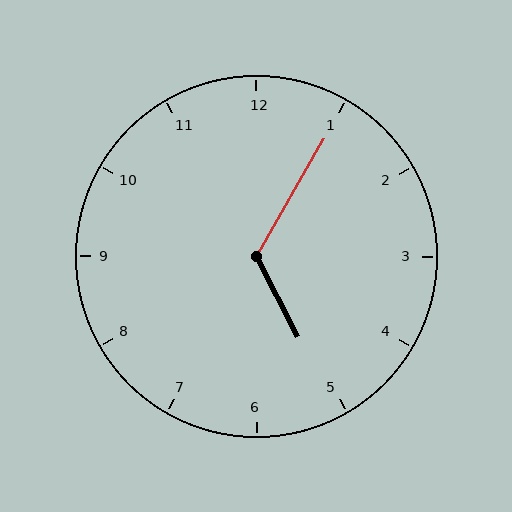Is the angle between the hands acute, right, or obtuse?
It is obtuse.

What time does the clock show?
5:05.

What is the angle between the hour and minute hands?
Approximately 122 degrees.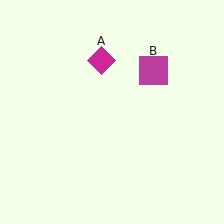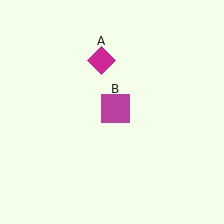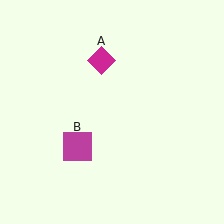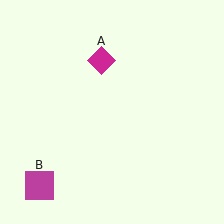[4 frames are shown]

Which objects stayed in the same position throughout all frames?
Magenta diamond (object A) remained stationary.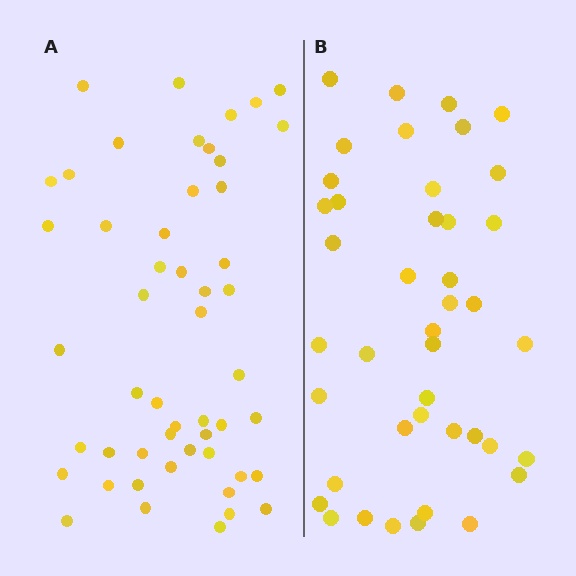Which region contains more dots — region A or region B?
Region A (the left region) has more dots.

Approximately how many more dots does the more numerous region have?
Region A has roughly 8 or so more dots than region B.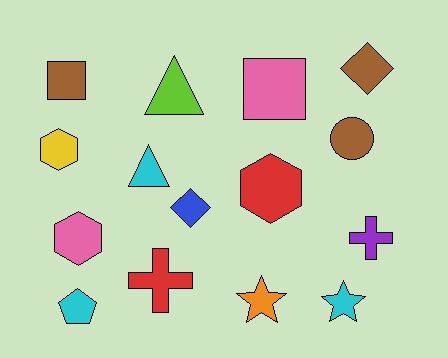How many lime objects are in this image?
There is 1 lime object.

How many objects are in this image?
There are 15 objects.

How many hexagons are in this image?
There are 3 hexagons.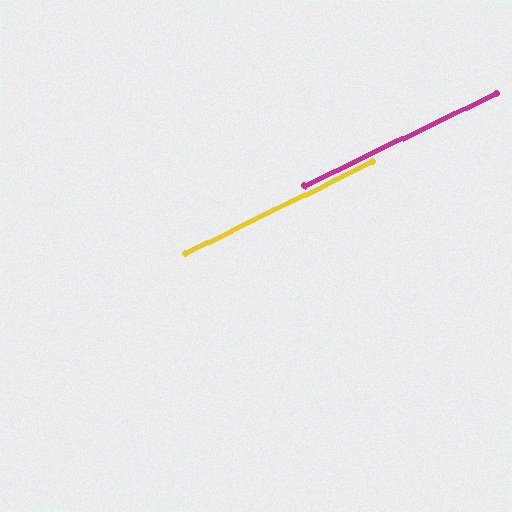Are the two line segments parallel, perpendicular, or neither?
Parallel — their directions differ by only 0.6°.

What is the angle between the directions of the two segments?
Approximately 1 degree.